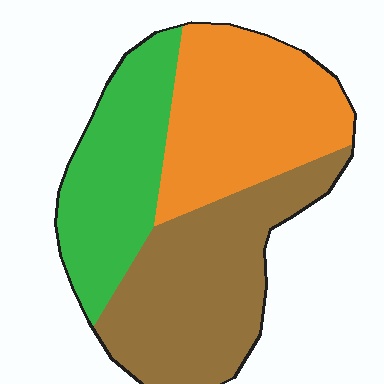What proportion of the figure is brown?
Brown covers about 35% of the figure.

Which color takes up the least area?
Green, at roughly 30%.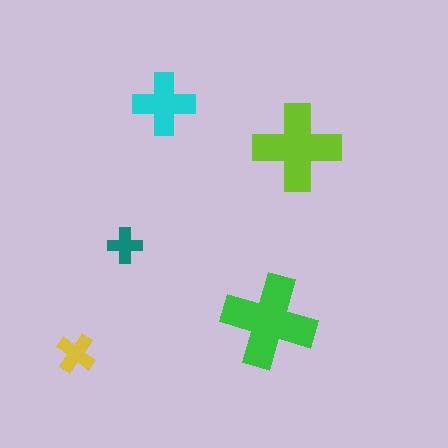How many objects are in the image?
There are 5 objects in the image.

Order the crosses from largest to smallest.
the green one, the lime one, the cyan one, the yellow one, the teal one.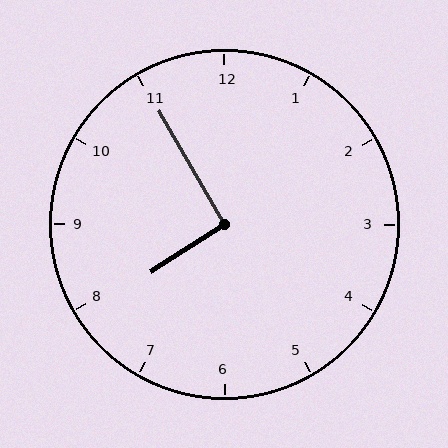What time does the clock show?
7:55.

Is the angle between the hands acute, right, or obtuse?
It is right.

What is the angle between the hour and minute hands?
Approximately 92 degrees.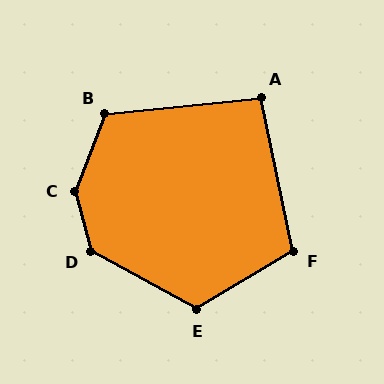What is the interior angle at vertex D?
Approximately 134 degrees (obtuse).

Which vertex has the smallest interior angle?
A, at approximately 96 degrees.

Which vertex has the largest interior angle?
C, at approximately 144 degrees.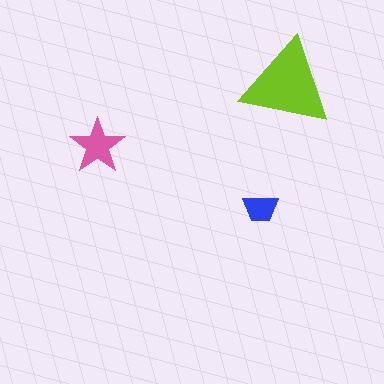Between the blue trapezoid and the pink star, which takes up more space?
The pink star.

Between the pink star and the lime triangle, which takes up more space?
The lime triangle.